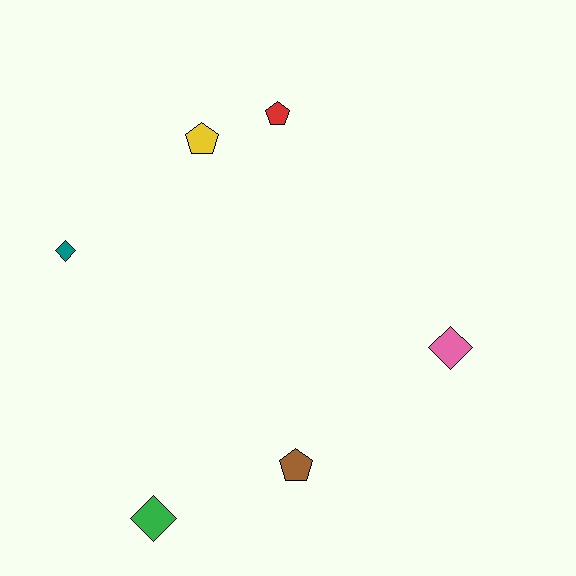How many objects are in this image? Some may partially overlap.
There are 6 objects.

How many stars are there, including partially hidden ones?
There are no stars.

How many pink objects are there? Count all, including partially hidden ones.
There is 1 pink object.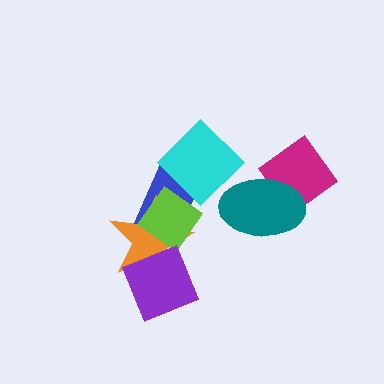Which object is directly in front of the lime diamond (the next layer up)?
The cyan diamond is directly in front of the lime diamond.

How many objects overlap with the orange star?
3 objects overlap with the orange star.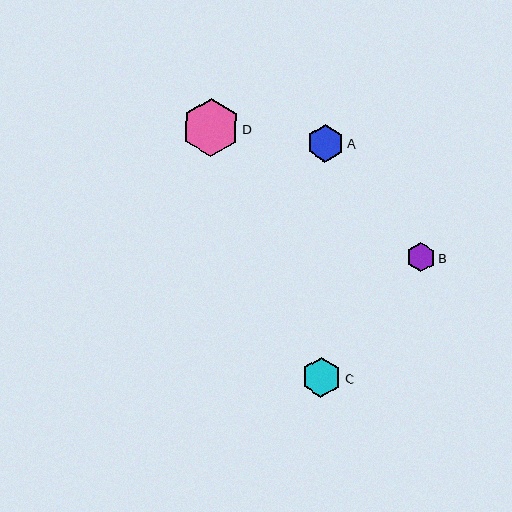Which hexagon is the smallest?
Hexagon B is the smallest with a size of approximately 29 pixels.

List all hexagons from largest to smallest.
From largest to smallest: D, C, A, B.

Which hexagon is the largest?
Hexagon D is the largest with a size of approximately 58 pixels.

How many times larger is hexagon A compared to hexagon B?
Hexagon A is approximately 1.3 times the size of hexagon B.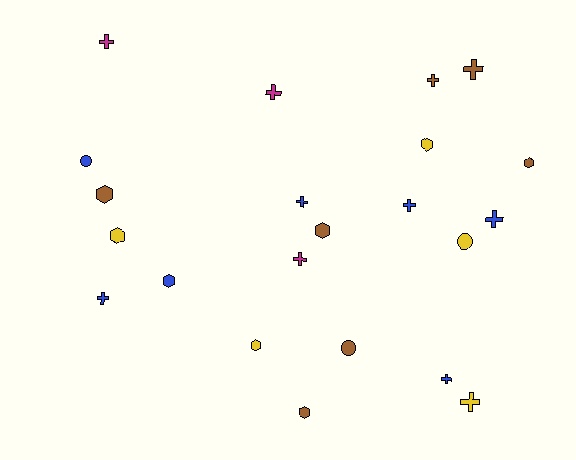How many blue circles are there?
There is 1 blue circle.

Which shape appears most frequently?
Cross, with 11 objects.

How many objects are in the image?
There are 22 objects.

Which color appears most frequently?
Brown, with 7 objects.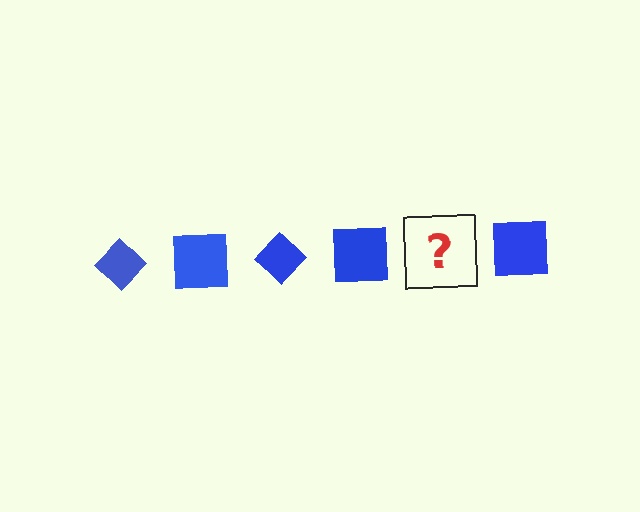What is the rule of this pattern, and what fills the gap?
The rule is that the pattern cycles through diamond, square shapes in blue. The gap should be filled with a blue diamond.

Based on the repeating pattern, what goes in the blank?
The blank should be a blue diamond.